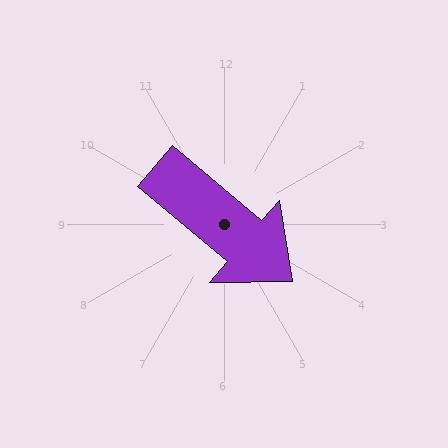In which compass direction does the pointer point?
Southeast.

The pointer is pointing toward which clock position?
Roughly 4 o'clock.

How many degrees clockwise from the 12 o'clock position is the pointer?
Approximately 130 degrees.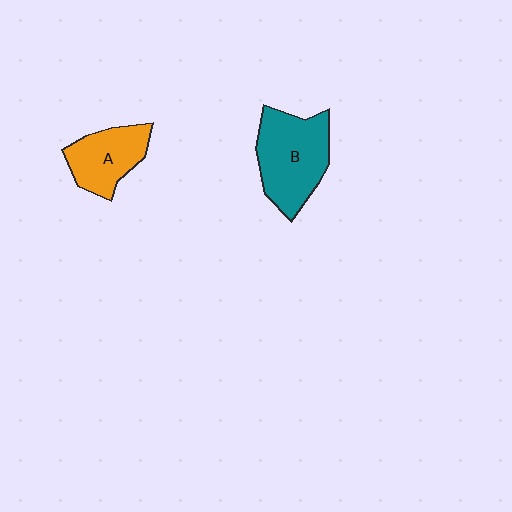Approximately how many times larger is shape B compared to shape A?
Approximately 1.5 times.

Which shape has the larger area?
Shape B (teal).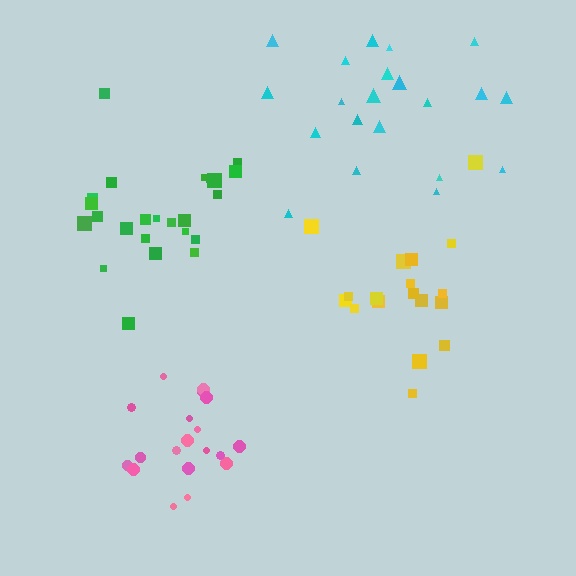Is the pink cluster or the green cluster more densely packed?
Pink.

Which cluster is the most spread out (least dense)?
Cyan.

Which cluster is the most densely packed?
Pink.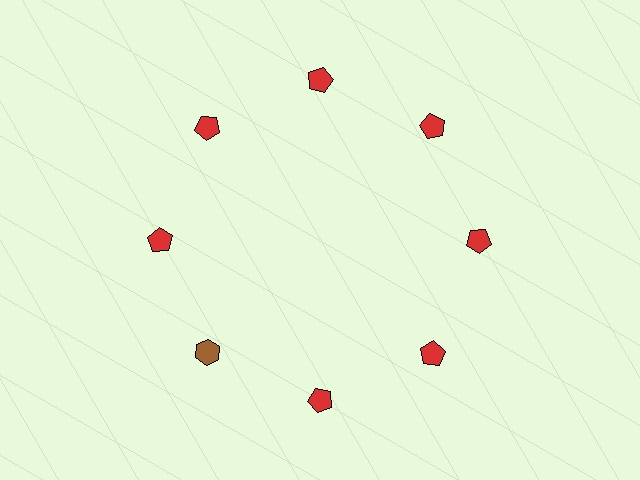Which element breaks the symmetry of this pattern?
The brown hexagon at roughly the 8 o'clock position breaks the symmetry. All other shapes are red pentagons.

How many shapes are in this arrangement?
There are 8 shapes arranged in a ring pattern.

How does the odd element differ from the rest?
It differs in both color (brown instead of red) and shape (hexagon instead of pentagon).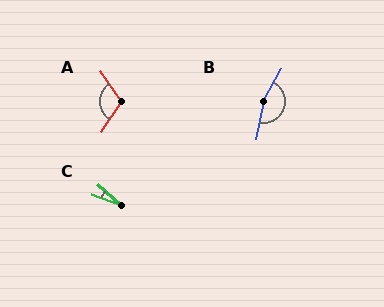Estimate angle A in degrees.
Approximately 113 degrees.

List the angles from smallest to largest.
C (21°), A (113°), B (161°).